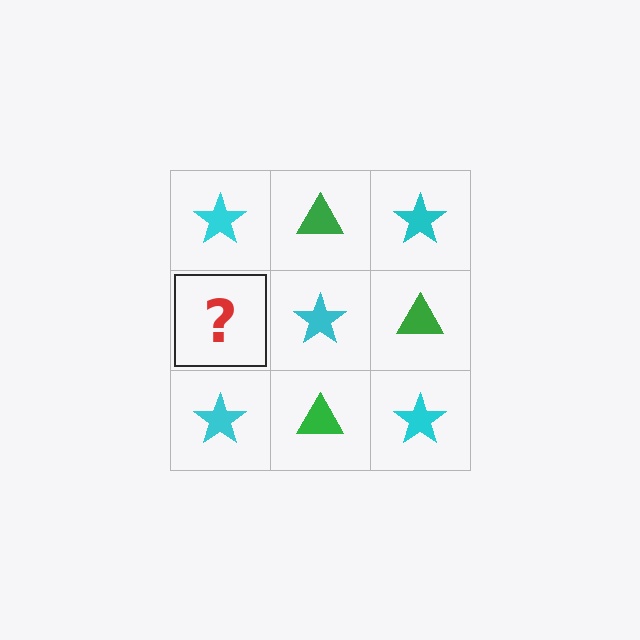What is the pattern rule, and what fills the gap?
The rule is that it alternates cyan star and green triangle in a checkerboard pattern. The gap should be filled with a green triangle.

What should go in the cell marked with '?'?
The missing cell should contain a green triangle.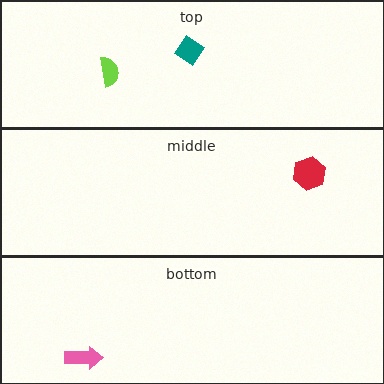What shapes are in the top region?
The teal diamond, the lime semicircle.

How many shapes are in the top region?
2.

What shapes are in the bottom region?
The pink arrow.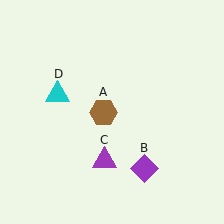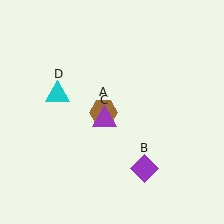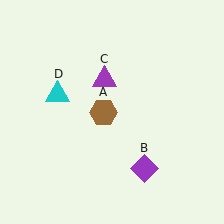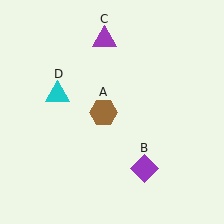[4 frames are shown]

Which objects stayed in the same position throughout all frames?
Brown hexagon (object A) and purple diamond (object B) and cyan triangle (object D) remained stationary.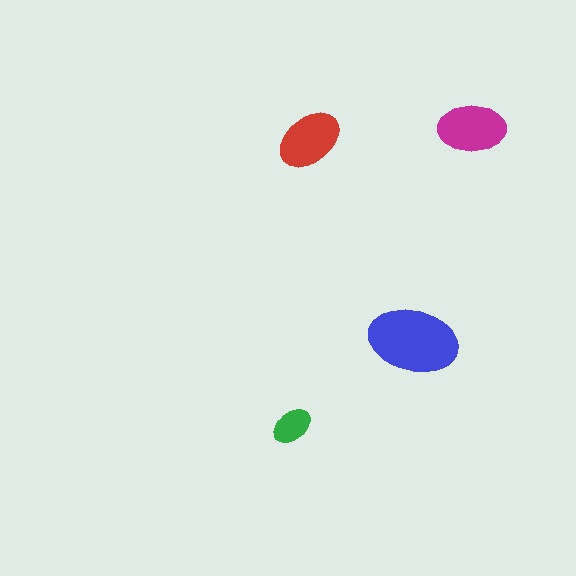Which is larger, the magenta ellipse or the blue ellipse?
The blue one.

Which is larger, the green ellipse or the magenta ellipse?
The magenta one.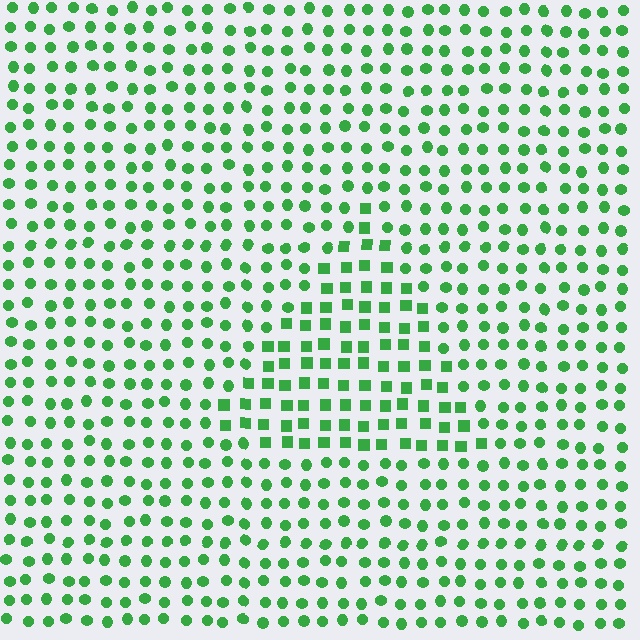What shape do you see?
I see a triangle.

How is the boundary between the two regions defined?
The boundary is defined by a change in element shape: squares inside vs. circles outside. All elements share the same color and spacing.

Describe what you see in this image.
The image is filled with small green elements arranged in a uniform grid. A triangle-shaped region contains squares, while the surrounding area contains circles. The boundary is defined purely by the change in element shape.